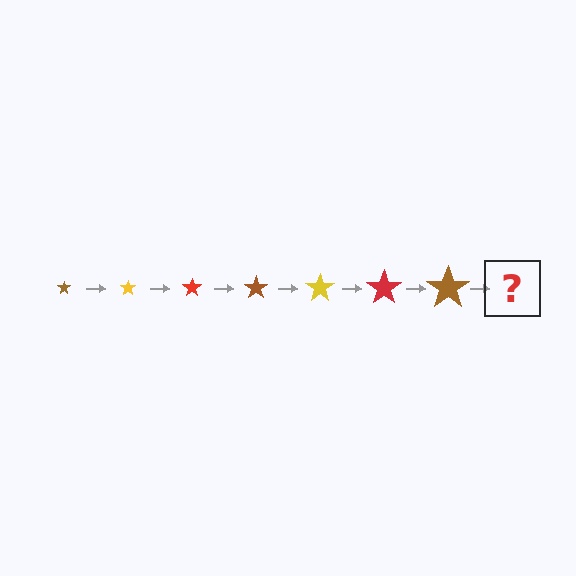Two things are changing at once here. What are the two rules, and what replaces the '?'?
The two rules are that the star grows larger each step and the color cycles through brown, yellow, and red. The '?' should be a yellow star, larger than the previous one.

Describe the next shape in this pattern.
It should be a yellow star, larger than the previous one.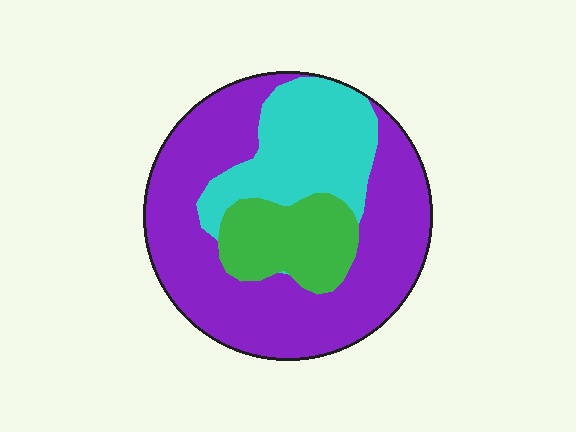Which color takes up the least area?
Green, at roughly 15%.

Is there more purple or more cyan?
Purple.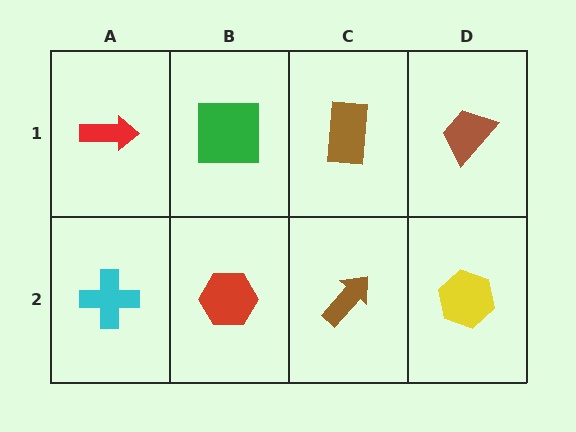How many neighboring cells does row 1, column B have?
3.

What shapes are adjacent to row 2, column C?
A brown rectangle (row 1, column C), a red hexagon (row 2, column B), a yellow hexagon (row 2, column D).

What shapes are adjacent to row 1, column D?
A yellow hexagon (row 2, column D), a brown rectangle (row 1, column C).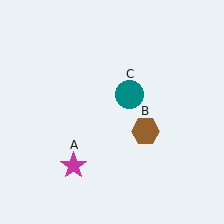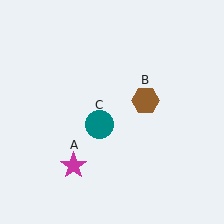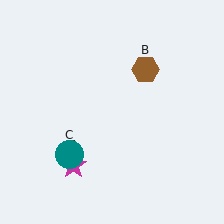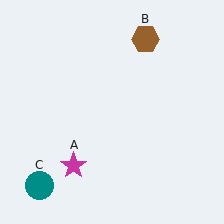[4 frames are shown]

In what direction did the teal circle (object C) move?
The teal circle (object C) moved down and to the left.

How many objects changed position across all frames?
2 objects changed position: brown hexagon (object B), teal circle (object C).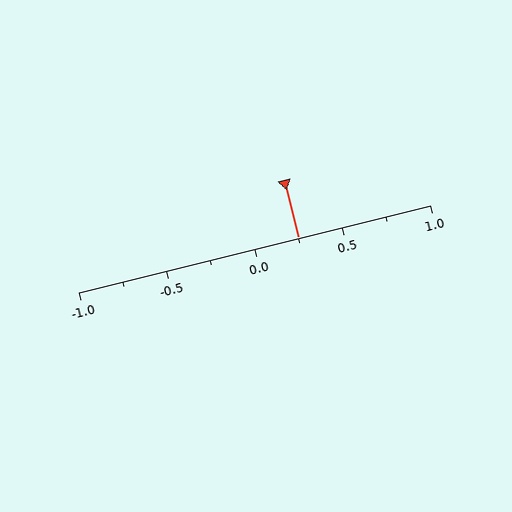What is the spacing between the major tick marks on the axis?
The major ticks are spaced 0.5 apart.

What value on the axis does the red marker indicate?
The marker indicates approximately 0.25.